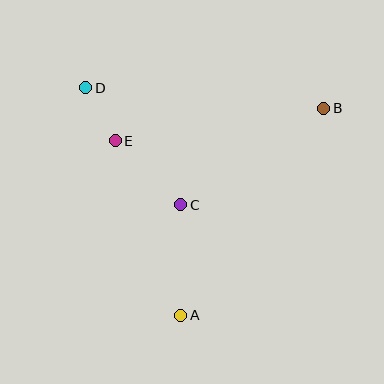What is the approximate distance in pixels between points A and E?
The distance between A and E is approximately 186 pixels.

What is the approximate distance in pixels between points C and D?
The distance between C and D is approximately 151 pixels.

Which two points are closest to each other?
Points D and E are closest to each other.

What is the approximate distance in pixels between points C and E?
The distance between C and E is approximately 92 pixels.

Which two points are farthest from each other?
Points A and B are farthest from each other.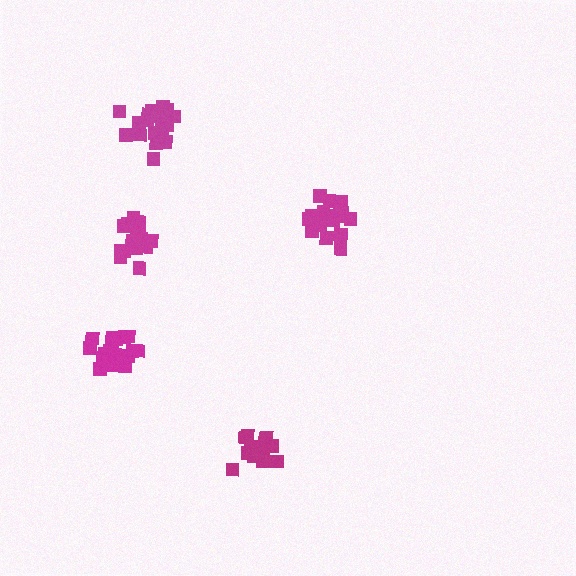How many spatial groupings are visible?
There are 5 spatial groupings.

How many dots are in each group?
Group 1: 16 dots, Group 2: 21 dots, Group 3: 20 dots, Group 4: 16 dots, Group 5: 17 dots (90 total).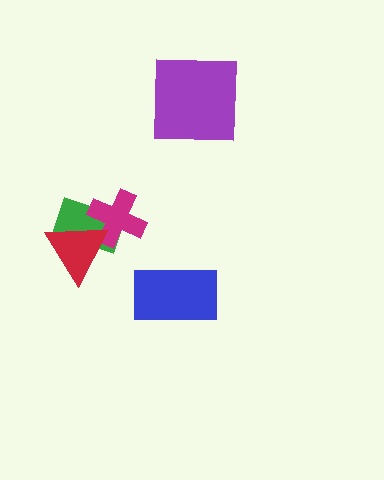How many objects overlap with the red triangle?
2 objects overlap with the red triangle.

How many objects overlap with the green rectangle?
2 objects overlap with the green rectangle.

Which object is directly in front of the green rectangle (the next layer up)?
The magenta cross is directly in front of the green rectangle.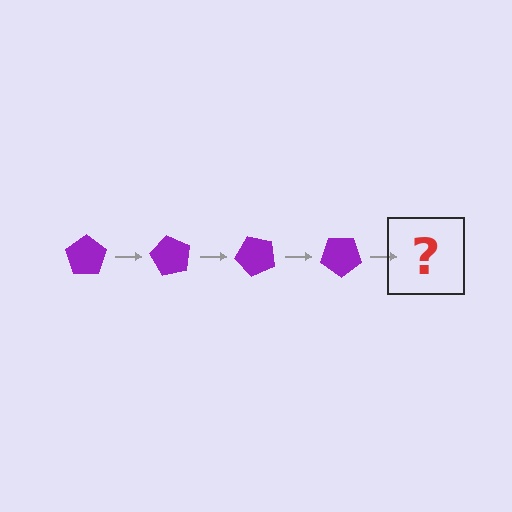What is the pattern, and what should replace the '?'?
The pattern is that the pentagon rotates 60 degrees each step. The '?' should be a purple pentagon rotated 240 degrees.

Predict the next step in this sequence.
The next step is a purple pentagon rotated 240 degrees.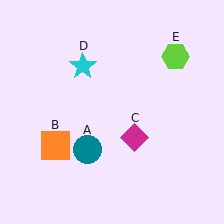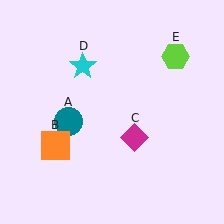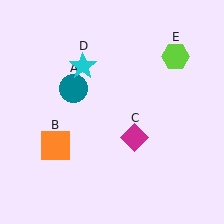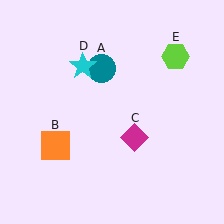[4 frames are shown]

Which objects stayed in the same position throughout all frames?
Orange square (object B) and magenta diamond (object C) and cyan star (object D) and lime hexagon (object E) remained stationary.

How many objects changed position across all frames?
1 object changed position: teal circle (object A).